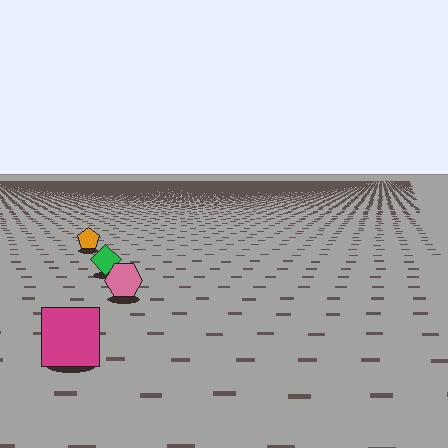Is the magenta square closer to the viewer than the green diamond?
Yes. The magenta square is closer — you can tell from the texture gradient: the ground texture is coarser near it.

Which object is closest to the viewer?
The magenta square is closest. The texture marks near it are larger and more spread out.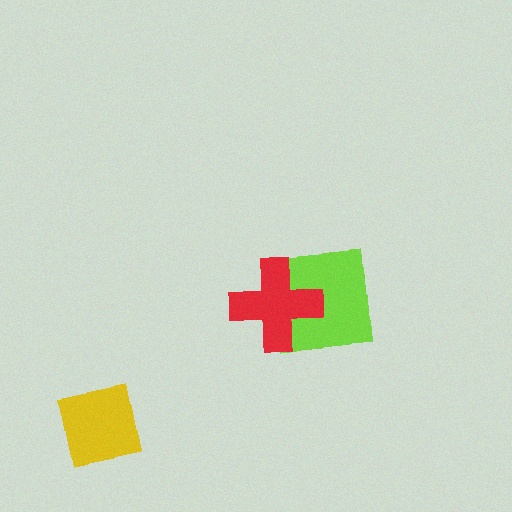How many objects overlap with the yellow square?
0 objects overlap with the yellow square.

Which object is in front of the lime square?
The red cross is in front of the lime square.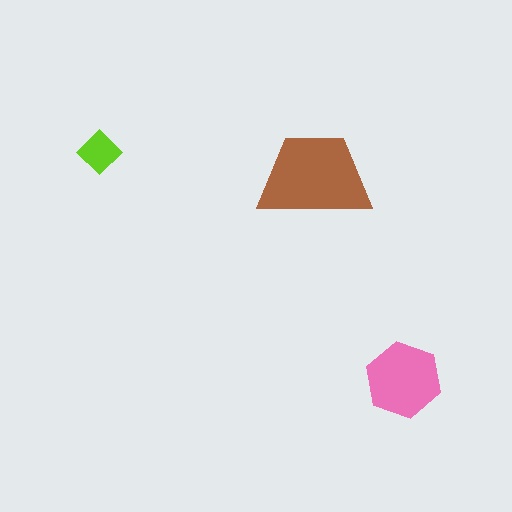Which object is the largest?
The brown trapezoid.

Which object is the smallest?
The lime diamond.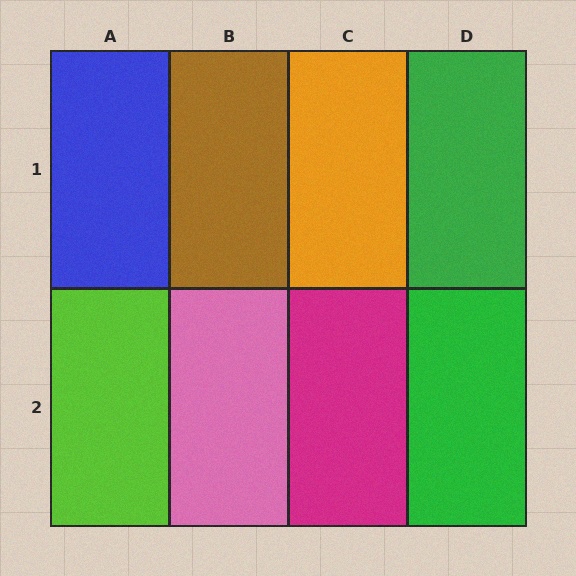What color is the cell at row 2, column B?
Pink.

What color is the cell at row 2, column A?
Lime.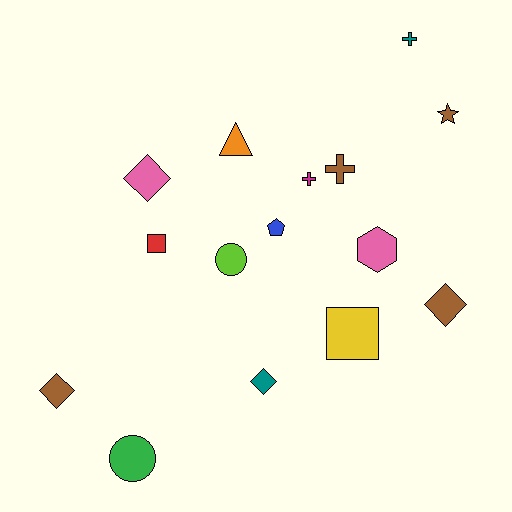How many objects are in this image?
There are 15 objects.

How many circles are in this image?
There are 2 circles.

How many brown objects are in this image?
There are 4 brown objects.